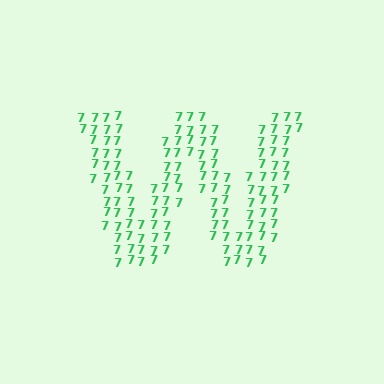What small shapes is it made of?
It is made of small digit 7's.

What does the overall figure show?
The overall figure shows the letter W.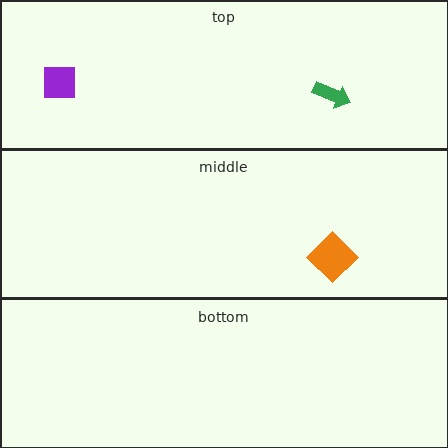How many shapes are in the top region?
2.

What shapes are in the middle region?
The orange diamond.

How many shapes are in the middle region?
1.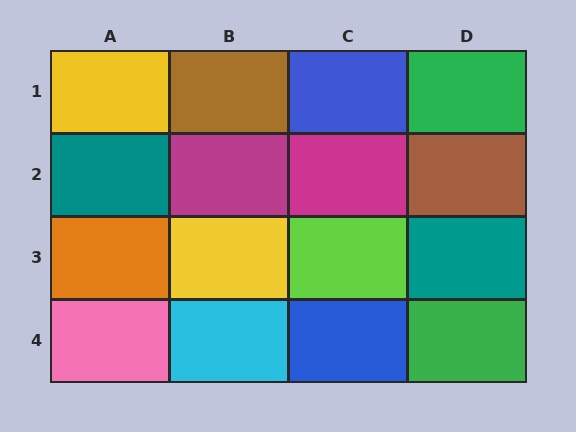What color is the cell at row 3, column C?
Lime.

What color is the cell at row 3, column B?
Yellow.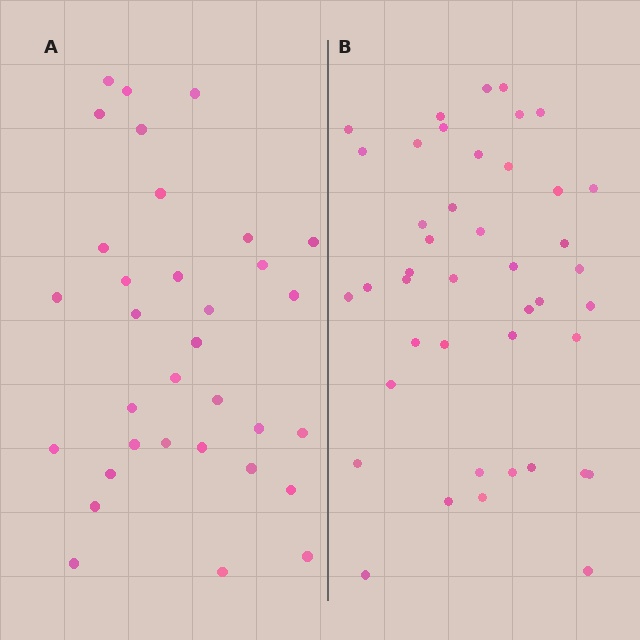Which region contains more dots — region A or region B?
Region B (the right region) has more dots.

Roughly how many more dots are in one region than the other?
Region B has roughly 10 or so more dots than region A.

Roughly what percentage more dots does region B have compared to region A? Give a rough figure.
About 30% more.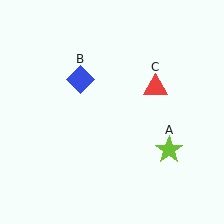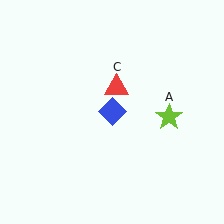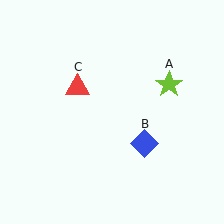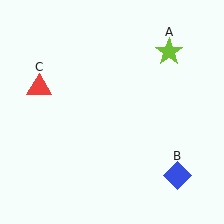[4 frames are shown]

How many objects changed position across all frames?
3 objects changed position: lime star (object A), blue diamond (object B), red triangle (object C).